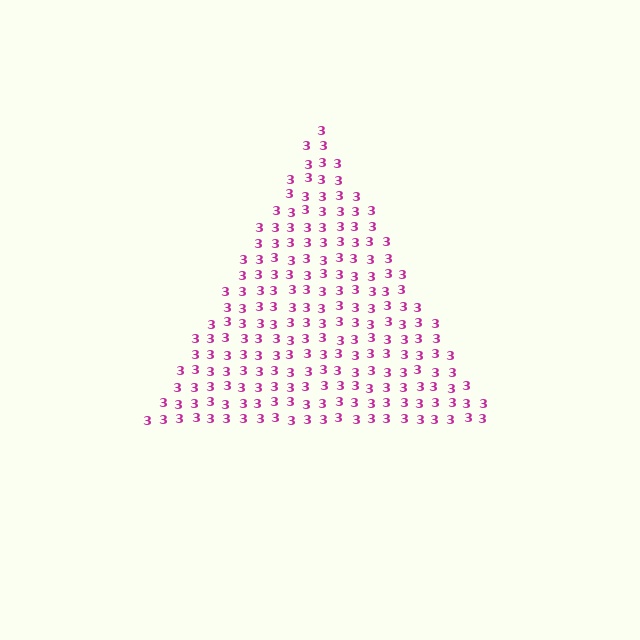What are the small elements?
The small elements are digit 3's.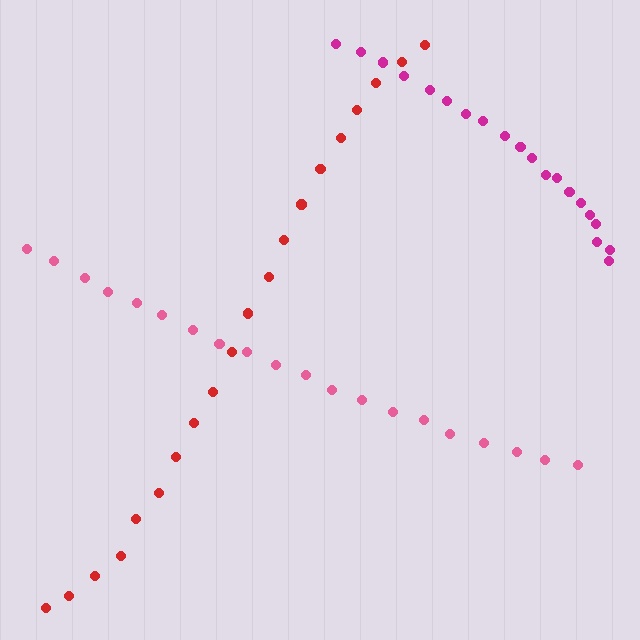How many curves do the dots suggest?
There are 3 distinct paths.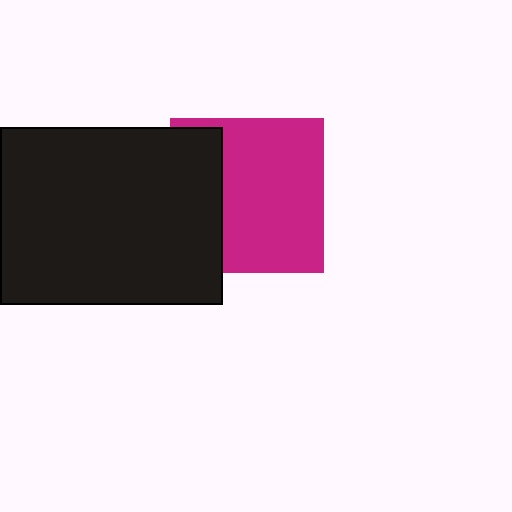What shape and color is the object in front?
The object in front is a black rectangle.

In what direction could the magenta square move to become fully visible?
The magenta square could move right. That would shift it out from behind the black rectangle entirely.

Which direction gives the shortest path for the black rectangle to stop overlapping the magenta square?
Moving left gives the shortest separation.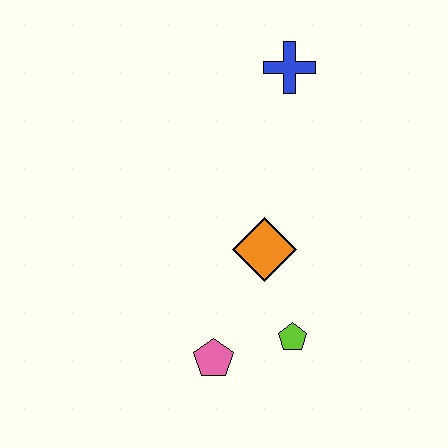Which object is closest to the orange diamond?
The lime pentagon is closest to the orange diamond.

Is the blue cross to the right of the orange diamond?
Yes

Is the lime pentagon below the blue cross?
Yes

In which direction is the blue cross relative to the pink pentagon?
The blue cross is above the pink pentagon.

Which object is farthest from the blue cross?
The pink pentagon is farthest from the blue cross.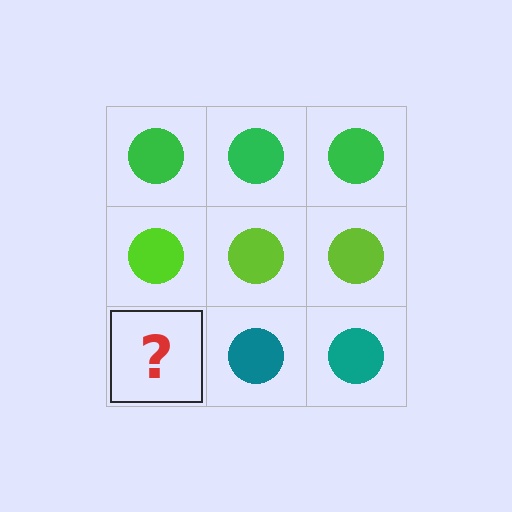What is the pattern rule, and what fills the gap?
The rule is that each row has a consistent color. The gap should be filled with a teal circle.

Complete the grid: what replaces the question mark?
The question mark should be replaced with a teal circle.